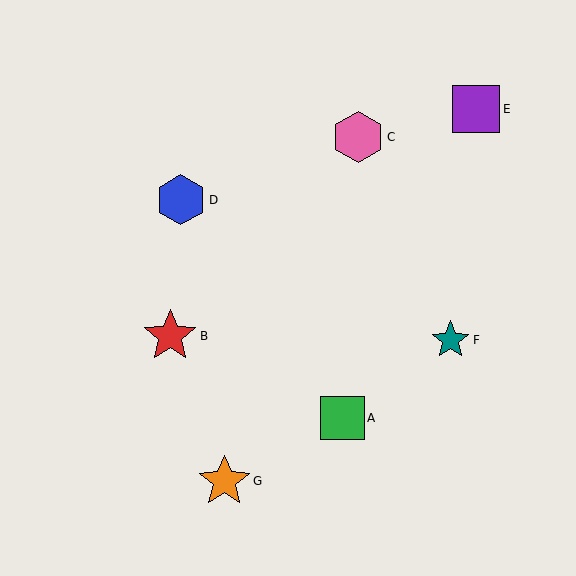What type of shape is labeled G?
Shape G is an orange star.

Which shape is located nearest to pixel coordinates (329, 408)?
The green square (labeled A) at (342, 418) is nearest to that location.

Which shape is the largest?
The red star (labeled B) is the largest.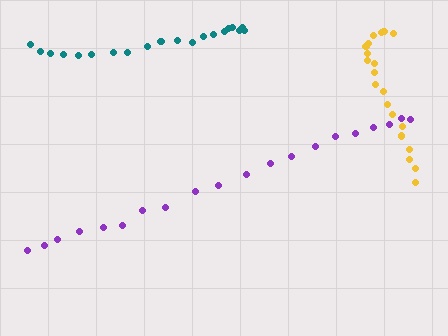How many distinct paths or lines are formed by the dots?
There are 3 distinct paths.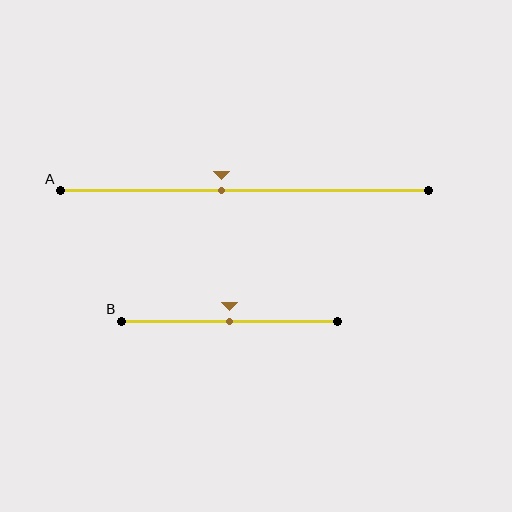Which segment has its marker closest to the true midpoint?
Segment B has its marker closest to the true midpoint.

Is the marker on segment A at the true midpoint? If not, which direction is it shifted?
No, the marker on segment A is shifted to the left by about 6% of the segment length.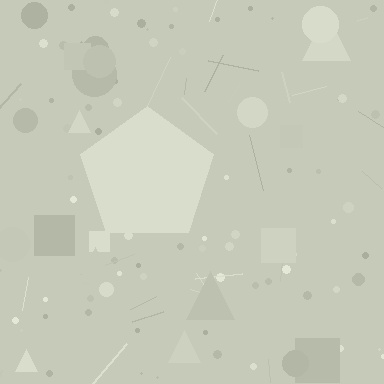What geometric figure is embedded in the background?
A pentagon is embedded in the background.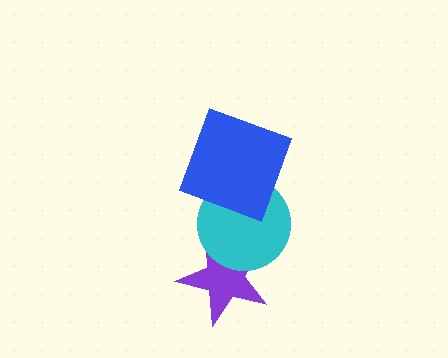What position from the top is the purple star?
The purple star is 3rd from the top.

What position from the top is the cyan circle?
The cyan circle is 2nd from the top.